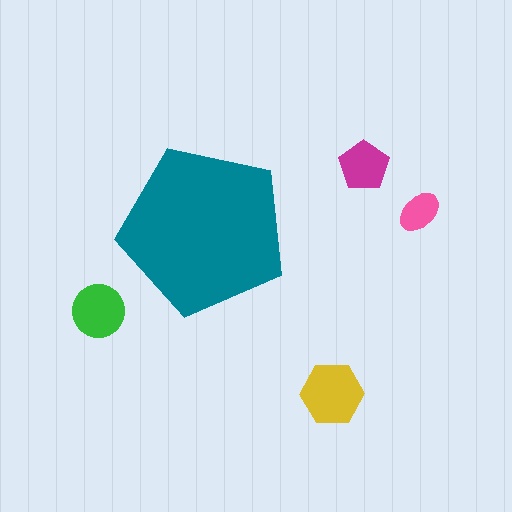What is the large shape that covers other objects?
A teal pentagon.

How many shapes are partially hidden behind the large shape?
0 shapes are partially hidden.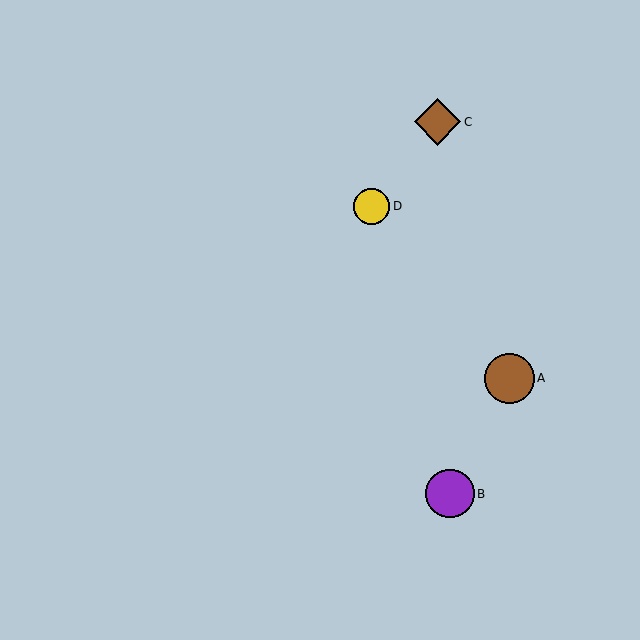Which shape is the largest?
The brown circle (labeled A) is the largest.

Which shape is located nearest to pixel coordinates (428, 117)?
The brown diamond (labeled C) at (438, 122) is nearest to that location.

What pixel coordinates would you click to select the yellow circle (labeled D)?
Click at (372, 206) to select the yellow circle D.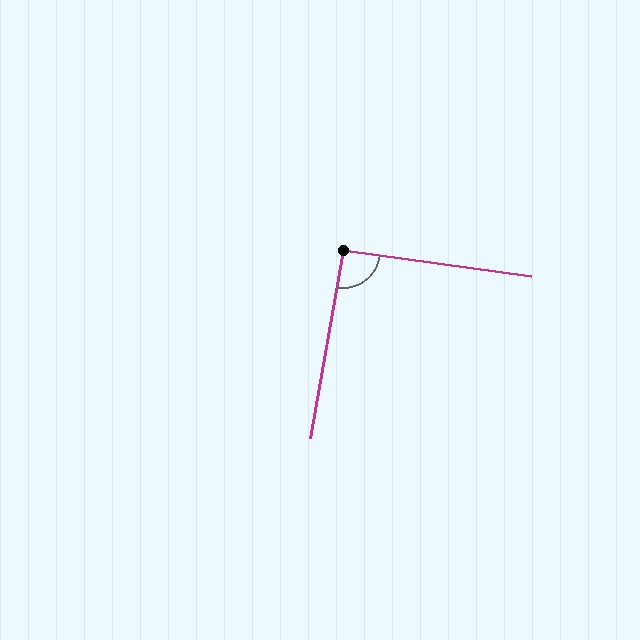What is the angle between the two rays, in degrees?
Approximately 92 degrees.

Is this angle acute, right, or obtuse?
It is approximately a right angle.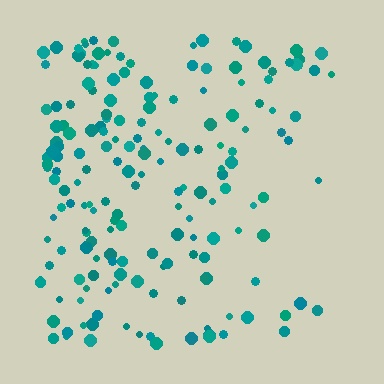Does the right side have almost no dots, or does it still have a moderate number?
Still a moderate number, just noticeably fewer than the left.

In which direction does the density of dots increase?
From right to left, with the left side densest.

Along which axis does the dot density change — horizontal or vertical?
Horizontal.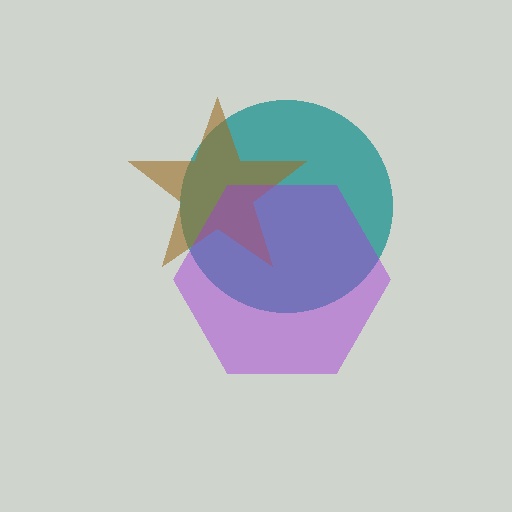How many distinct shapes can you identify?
There are 3 distinct shapes: a teal circle, a brown star, a purple hexagon.